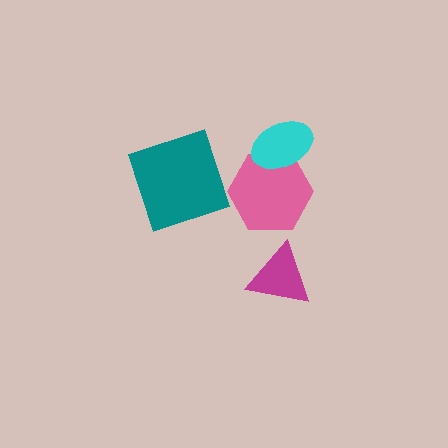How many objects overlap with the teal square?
0 objects overlap with the teal square.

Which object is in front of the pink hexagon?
The cyan ellipse is in front of the pink hexagon.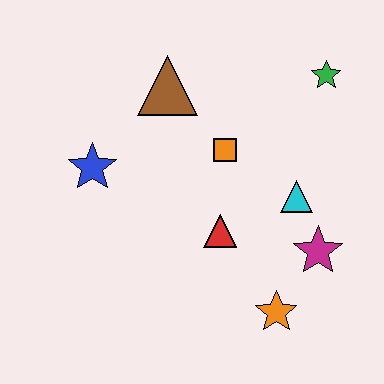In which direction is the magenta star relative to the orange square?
The magenta star is below the orange square.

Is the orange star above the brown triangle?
No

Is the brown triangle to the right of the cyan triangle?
No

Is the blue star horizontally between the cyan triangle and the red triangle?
No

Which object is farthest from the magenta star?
The blue star is farthest from the magenta star.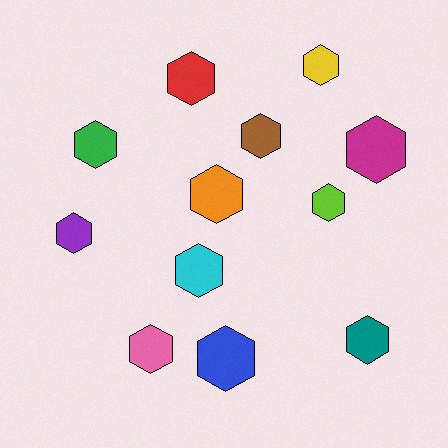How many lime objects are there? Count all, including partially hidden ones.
There is 1 lime object.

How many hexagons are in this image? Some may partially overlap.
There are 12 hexagons.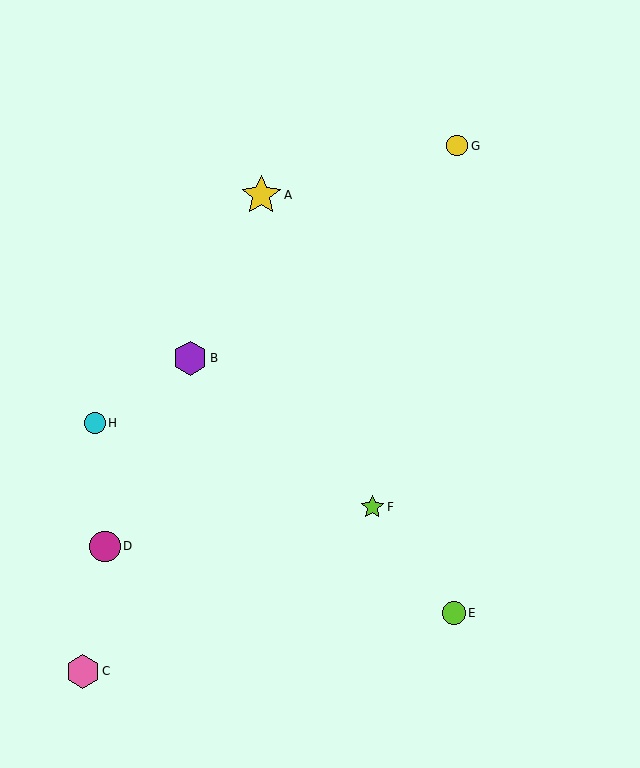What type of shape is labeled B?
Shape B is a purple hexagon.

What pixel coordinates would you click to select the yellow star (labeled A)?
Click at (261, 195) to select the yellow star A.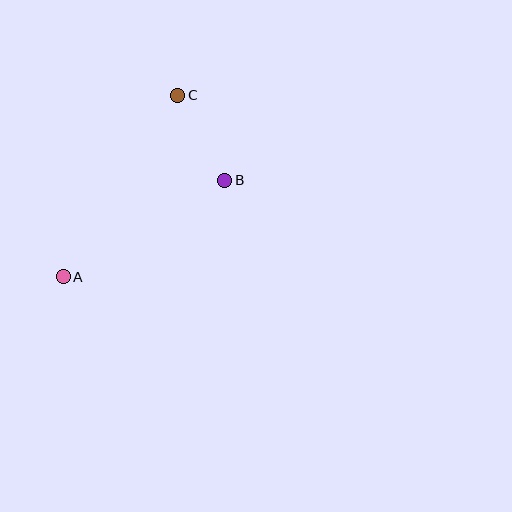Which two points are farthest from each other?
Points A and C are farthest from each other.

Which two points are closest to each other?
Points B and C are closest to each other.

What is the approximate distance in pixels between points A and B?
The distance between A and B is approximately 188 pixels.